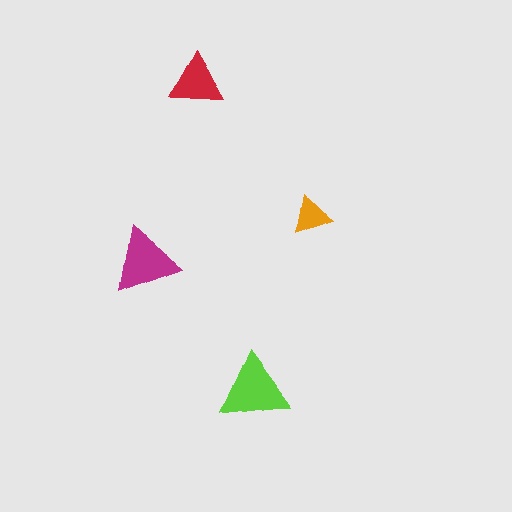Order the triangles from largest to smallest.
the lime one, the magenta one, the red one, the orange one.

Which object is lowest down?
The lime triangle is bottommost.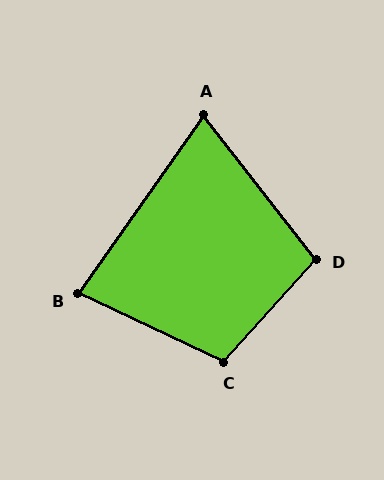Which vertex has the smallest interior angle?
A, at approximately 73 degrees.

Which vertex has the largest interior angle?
C, at approximately 107 degrees.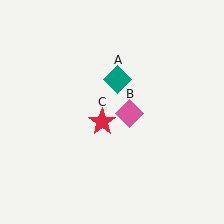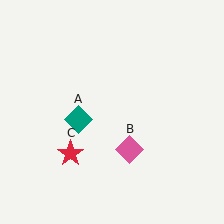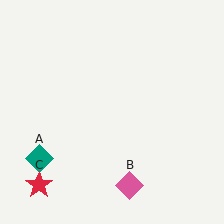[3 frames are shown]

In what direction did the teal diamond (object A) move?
The teal diamond (object A) moved down and to the left.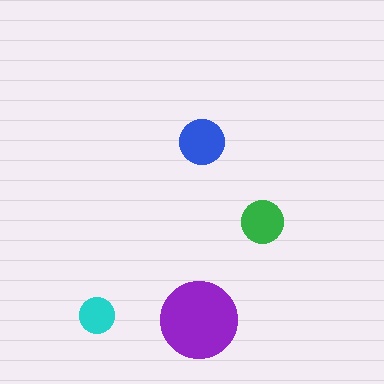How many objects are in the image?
There are 4 objects in the image.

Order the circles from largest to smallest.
the purple one, the blue one, the green one, the cyan one.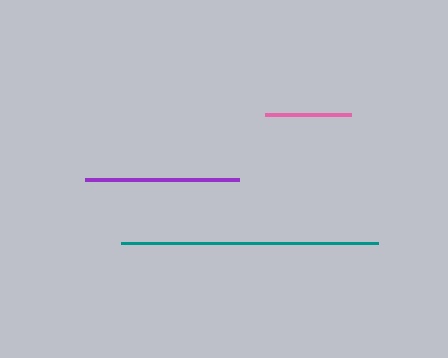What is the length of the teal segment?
The teal segment is approximately 257 pixels long.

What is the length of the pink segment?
The pink segment is approximately 86 pixels long.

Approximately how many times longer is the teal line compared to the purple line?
The teal line is approximately 1.7 times the length of the purple line.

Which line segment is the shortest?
The pink line is the shortest at approximately 86 pixels.